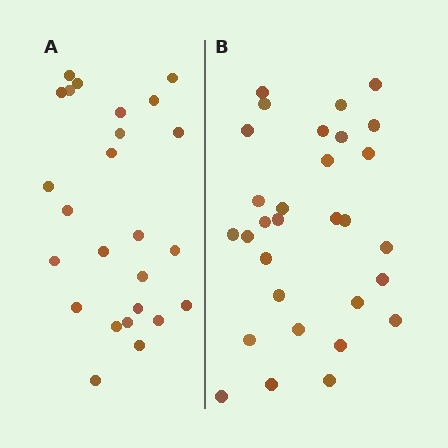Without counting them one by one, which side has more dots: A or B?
Region B (the right region) has more dots.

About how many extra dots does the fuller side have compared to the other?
Region B has about 5 more dots than region A.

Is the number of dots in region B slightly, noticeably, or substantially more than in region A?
Region B has only slightly more — the two regions are fairly close. The ratio is roughly 1.2 to 1.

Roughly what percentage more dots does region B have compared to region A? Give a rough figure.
About 20% more.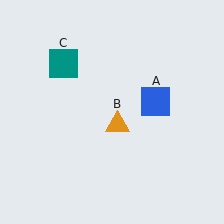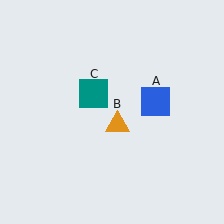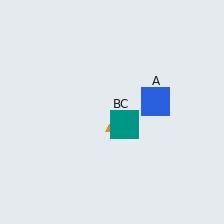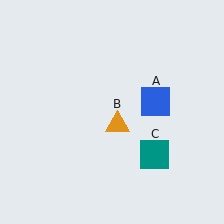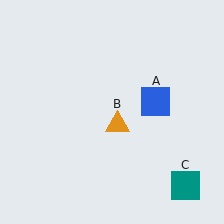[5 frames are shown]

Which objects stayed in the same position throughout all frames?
Blue square (object A) and orange triangle (object B) remained stationary.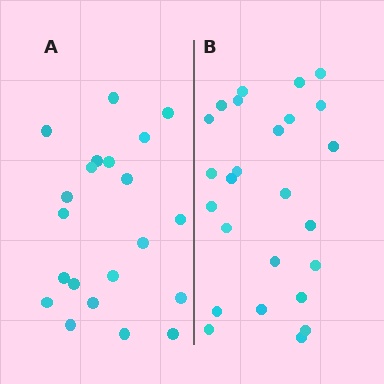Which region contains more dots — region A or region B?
Region B (the right region) has more dots.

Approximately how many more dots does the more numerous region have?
Region B has about 4 more dots than region A.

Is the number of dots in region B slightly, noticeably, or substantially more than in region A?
Region B has only slightly more — the two regions are fairly close. The ratio is roughly 1.2 to 1.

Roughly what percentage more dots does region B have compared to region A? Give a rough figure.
About 20% more.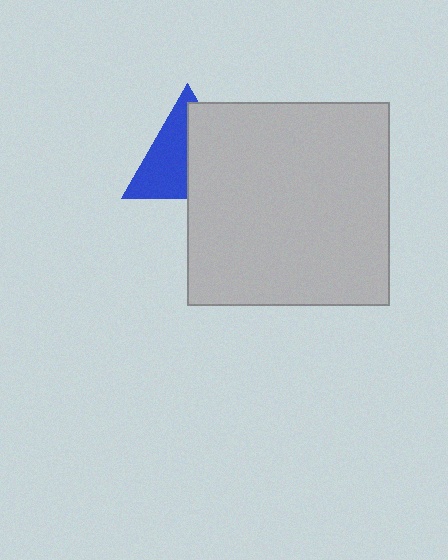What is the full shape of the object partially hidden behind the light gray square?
The partially hidden object is a blue triangle.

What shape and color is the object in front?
The object in front is a light gray square.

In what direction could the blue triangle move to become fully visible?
The blue triangle could move left. That would shift it out from behind the light gray square entirely.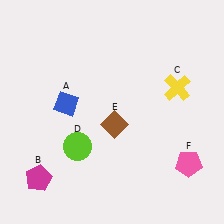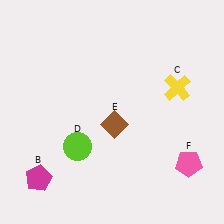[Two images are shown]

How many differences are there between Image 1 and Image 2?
There is 1 difference between the two images.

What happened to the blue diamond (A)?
The blue diamond (A) was removed in Image 2. It was in the top-left area of Image 1.